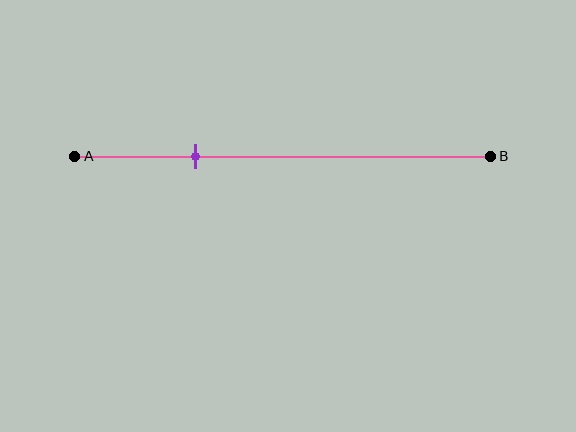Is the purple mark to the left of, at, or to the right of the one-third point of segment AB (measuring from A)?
The purple mark is to the left of the one-third point of segment AB.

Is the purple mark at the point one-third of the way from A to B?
No, the mark is at about 30% from A, not at the 33% one-third point.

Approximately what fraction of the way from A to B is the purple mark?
The purple mark is approximately 30% of the way from A to B.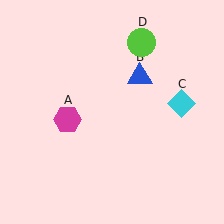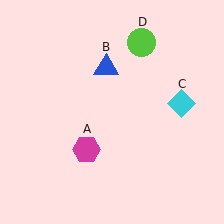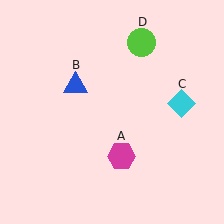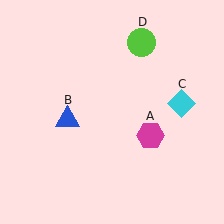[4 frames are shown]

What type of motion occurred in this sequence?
The magenta hexagon (object A), blue triangle (object B) rotated counterclockwise around the center of the scene.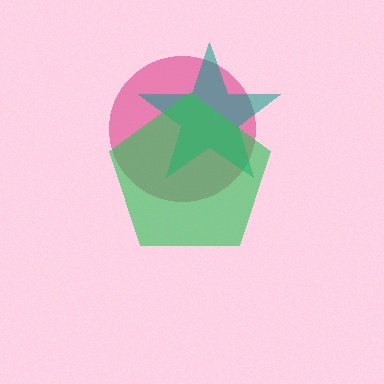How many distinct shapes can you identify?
There are 3 distinct shapes: a pink circle, a teal star, a green pentagon.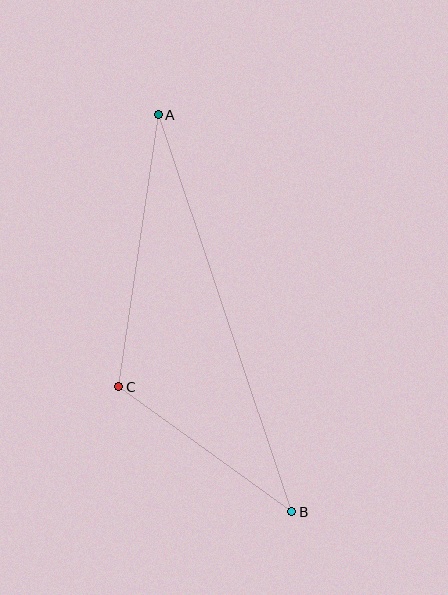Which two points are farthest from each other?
Points A and B are farthest from each other.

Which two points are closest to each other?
Points B and C are closest to each other.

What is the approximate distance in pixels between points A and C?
The distance between A and C is approximately 275 pixels.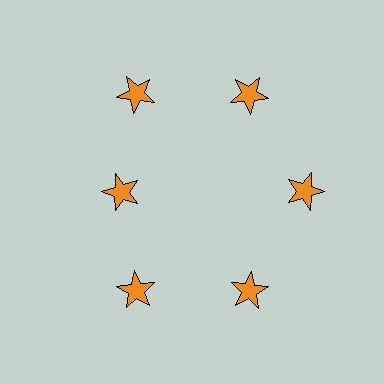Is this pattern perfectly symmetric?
No. The 6 orange stars are arranged in a ring, but one element near the 9 o'clock position is pulled inward toward the center, breaking the 6-fold rotational symmetry.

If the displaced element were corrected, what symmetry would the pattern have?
It would have 6-fold rotational symmetry — the pattern would map onto itself every 60 degrees.